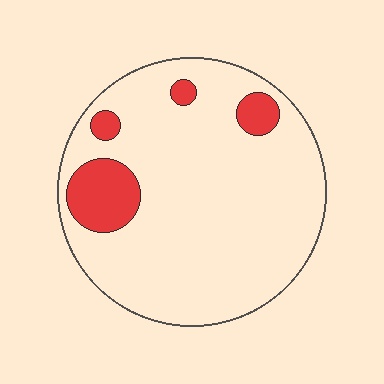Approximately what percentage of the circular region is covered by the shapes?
Approximately 15%.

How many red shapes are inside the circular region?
4.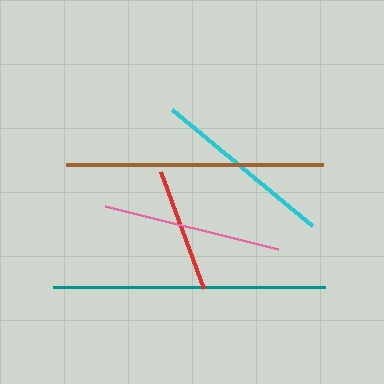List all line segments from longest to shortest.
From longest to shortest: teal, brown, cyan, pink, red.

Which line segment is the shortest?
The red line is the shortest at approximately 124 pixels.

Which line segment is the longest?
The teal line is the longest at approximately 272 pixels.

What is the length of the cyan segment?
The cyan segment is approximately 182 pixels long.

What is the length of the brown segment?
The brown segment is approximately 256 pixels long.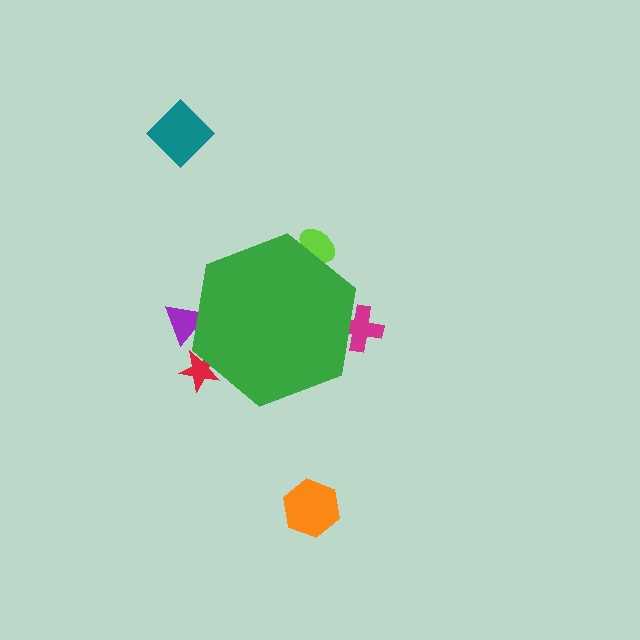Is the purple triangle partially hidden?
Yes, the purple triangle is partially hidden behind the green hexagon.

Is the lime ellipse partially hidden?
Yes, the lime ellipse is partially hidden behind the green hexagon.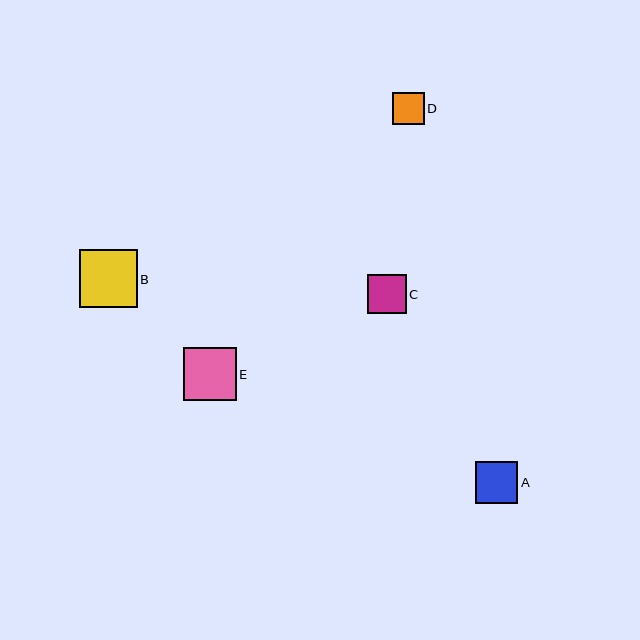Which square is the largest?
Square B is the largest with a size of approximately 58 pixels.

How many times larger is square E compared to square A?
Square E is approximately 1.2 times the size of square A.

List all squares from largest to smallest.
From largest to smallest: B, E, A, C, D.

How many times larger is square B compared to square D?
Square B is approximately 1.8 times the size of square D.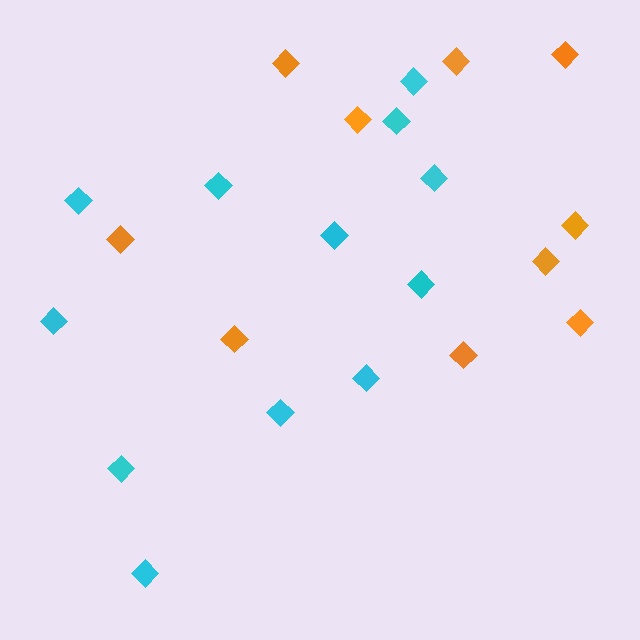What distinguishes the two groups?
There are 2 groups: one group of cyan diamonds (12) and one group of orange diamonds (10).